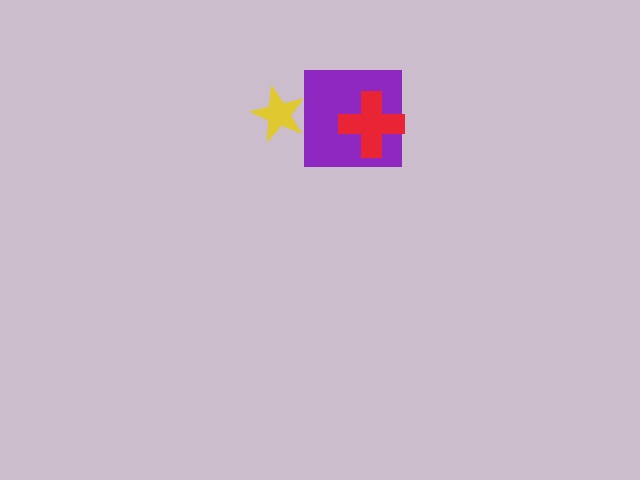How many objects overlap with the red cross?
1 object overlaps with the red cross.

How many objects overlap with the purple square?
1 object overlaps with the purple square.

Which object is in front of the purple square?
The red cross is in front of the purple square.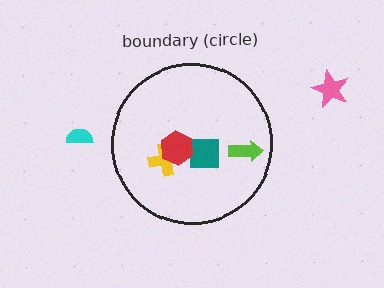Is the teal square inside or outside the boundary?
Inside.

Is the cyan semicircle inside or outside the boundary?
Outside.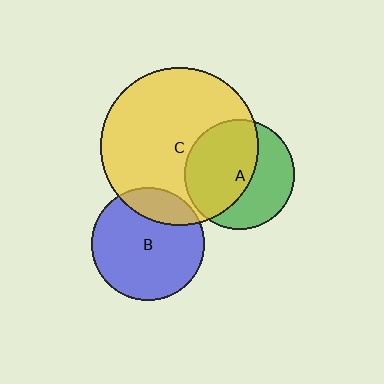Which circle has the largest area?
Circle C (yellow).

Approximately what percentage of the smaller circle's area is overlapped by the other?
Approximately 20%.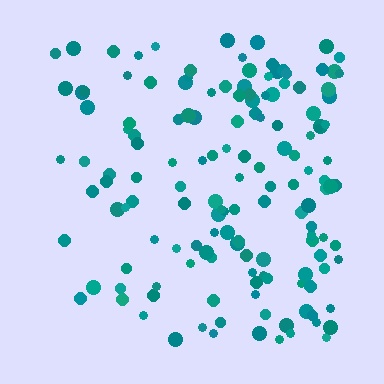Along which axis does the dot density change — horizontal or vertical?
Horizontal.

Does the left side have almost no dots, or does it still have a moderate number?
Still a moderate number, just noticeably fewer than the right.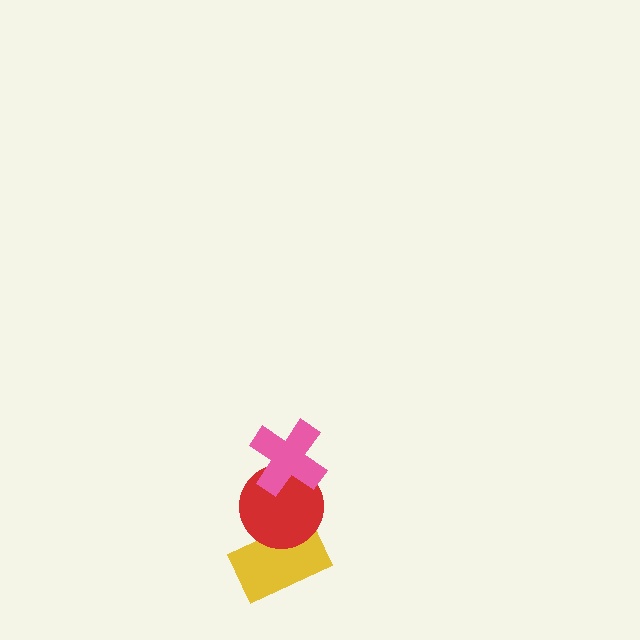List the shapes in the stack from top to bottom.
From top to bottom: the pink cross, the red circle, the yellow rectangle.